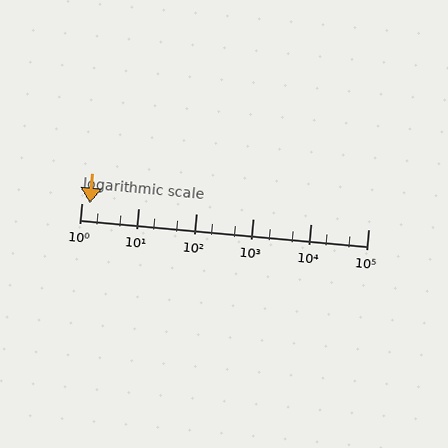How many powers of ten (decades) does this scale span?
The scale spans 5 decades, from 1 to 100000.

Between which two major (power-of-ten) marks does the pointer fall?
The pointer is between 1 and 10.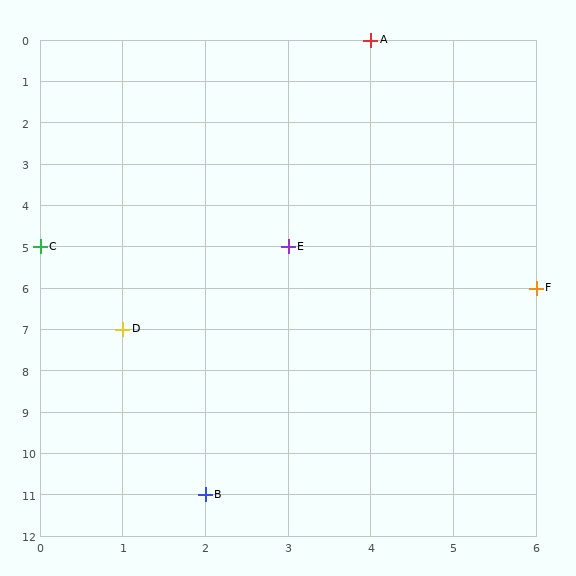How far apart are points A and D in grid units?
Points A and D are 3 columns and 7 rows apart (about 7.6 grid units diagonally).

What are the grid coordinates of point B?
Point B is at grid coordinates (2, 11).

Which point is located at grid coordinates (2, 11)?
Point B is at (2, 11).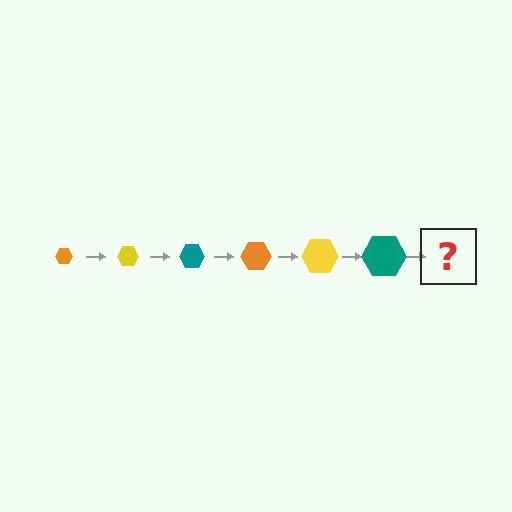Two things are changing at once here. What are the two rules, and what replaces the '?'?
The two rules are that the hexagon grows larger each step and the color cycles through orange, yellow, and teal. The '?' should be an orange hexagon, larger than the previous one.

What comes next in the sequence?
The next element should be an orange hexagon, larger than the previous one.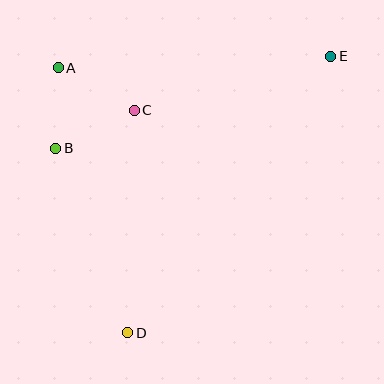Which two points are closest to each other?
Points A and B are closest to each other.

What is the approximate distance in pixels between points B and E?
The distance between B and E is approximately 290 pixels.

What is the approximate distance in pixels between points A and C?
The distance between A and C is approximately 87 pixels.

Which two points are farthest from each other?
Points D and E are farthest from each other.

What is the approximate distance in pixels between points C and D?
The distance between C and D is approximately 223 pixels.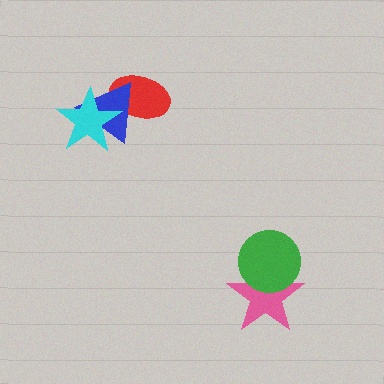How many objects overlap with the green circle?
1 object overlaps with the green circle.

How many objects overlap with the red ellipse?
2 objects overlap with the red ellipse.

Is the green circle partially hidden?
No, no other shape covers it.